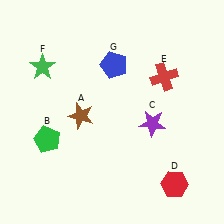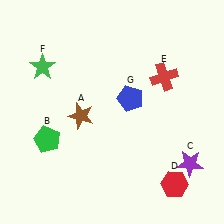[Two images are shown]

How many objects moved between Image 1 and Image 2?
2 objects moved between the two images.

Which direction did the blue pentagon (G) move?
The blue pentagon (G) moved down.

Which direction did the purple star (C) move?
The purple star (C) moved down.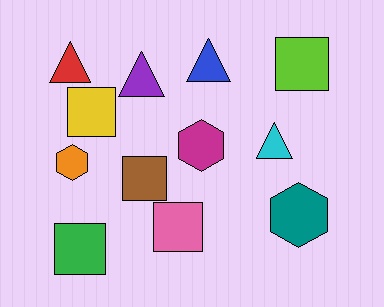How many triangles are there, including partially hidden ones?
There are 4 triangles.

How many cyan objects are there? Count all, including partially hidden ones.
There is 1 cyan object.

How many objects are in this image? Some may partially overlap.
There are 12 objects.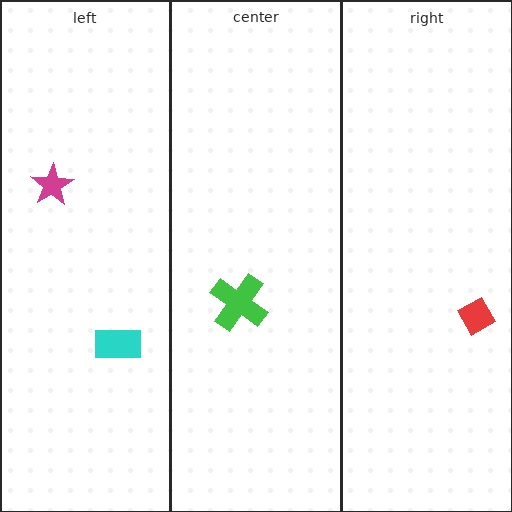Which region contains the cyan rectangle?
The left region.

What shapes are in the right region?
The red diamond.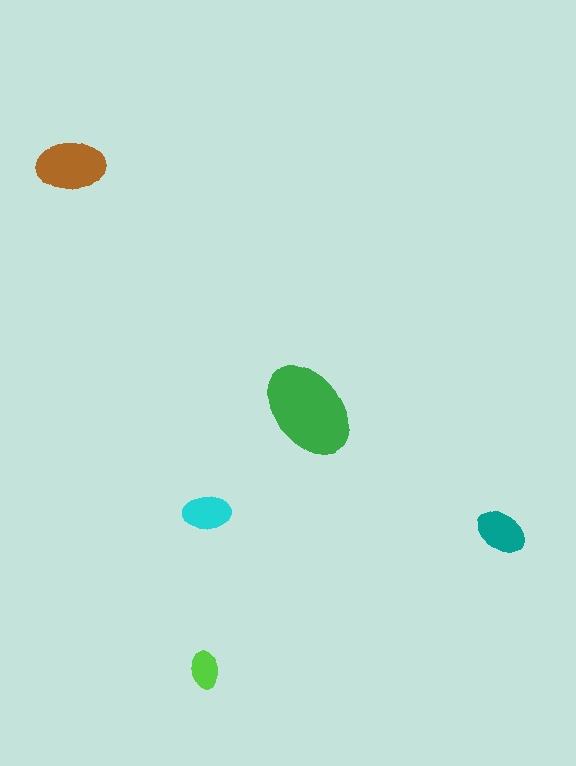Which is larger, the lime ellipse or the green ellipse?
The green one.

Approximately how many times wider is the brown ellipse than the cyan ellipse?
About 1.5 times wider.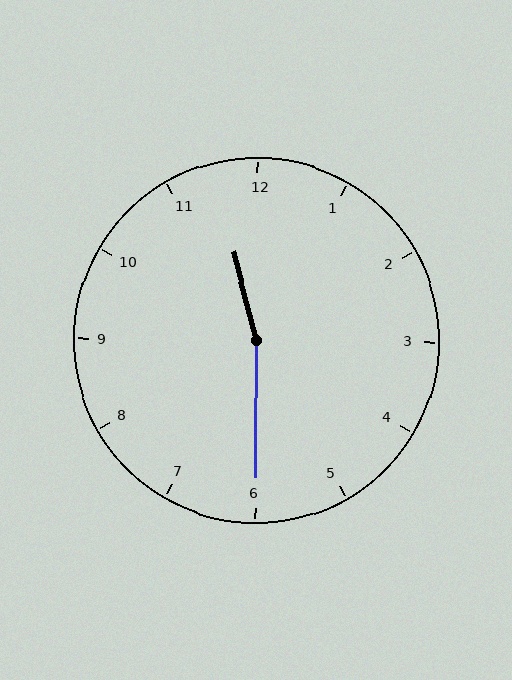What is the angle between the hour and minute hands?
Approximately 165 degrees.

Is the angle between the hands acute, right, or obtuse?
It is obtuse.